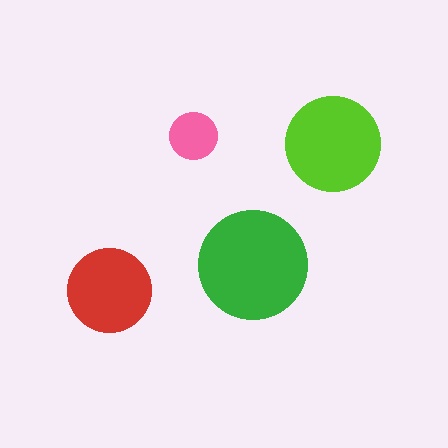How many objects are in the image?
There are 4 objects in the image.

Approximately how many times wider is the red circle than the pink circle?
About 2 times wider.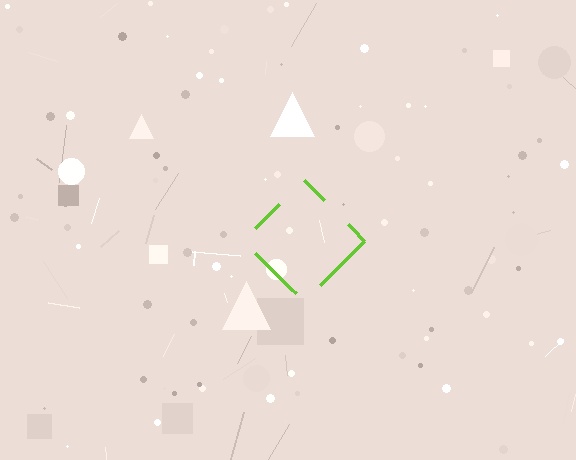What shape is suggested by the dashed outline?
The dashed outline suggests a diamond.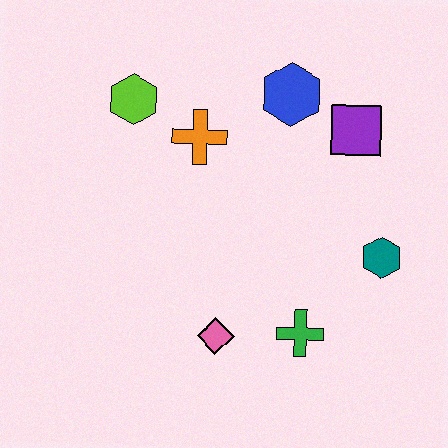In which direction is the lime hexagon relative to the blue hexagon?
The lime hexagon is to the left of the blue hexagon.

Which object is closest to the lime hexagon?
The orange cross is closest to the lime hexagon.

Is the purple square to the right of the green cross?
Yes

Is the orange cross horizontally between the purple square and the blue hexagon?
No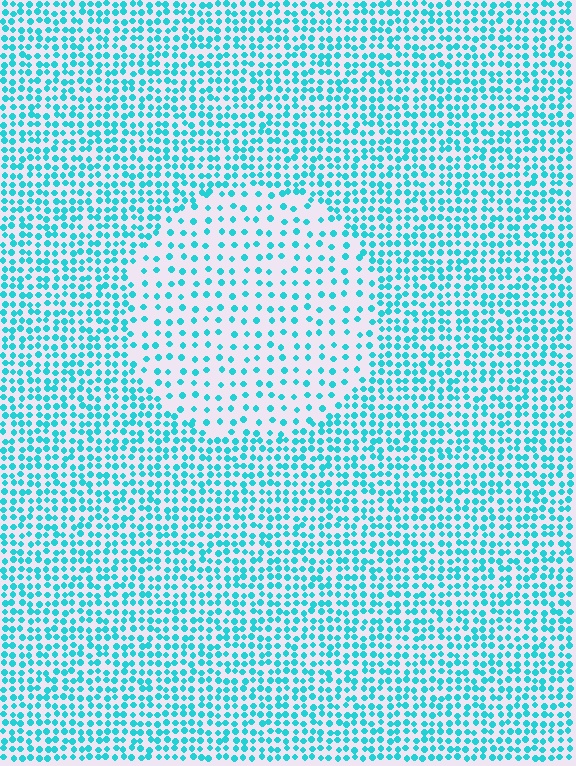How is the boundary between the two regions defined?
The boundary is defined by a change in element density (approximately 2.2x ratio). All elements are the same color, size, and shape.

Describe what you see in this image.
The image contains small cyan elements arranged at two different densities. A circle-shaped region is visible where the elements are less densely packed than the surrounding area.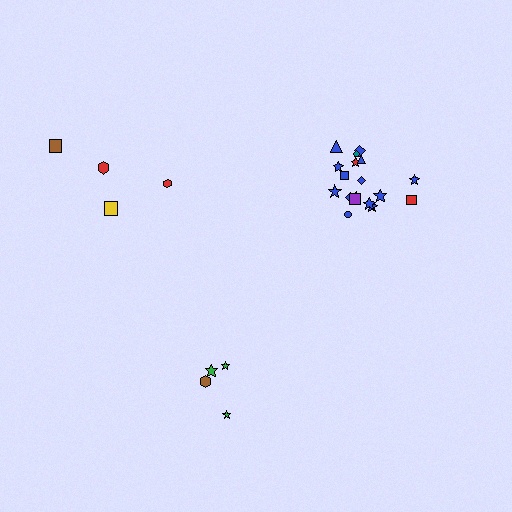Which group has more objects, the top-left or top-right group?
The top-right group.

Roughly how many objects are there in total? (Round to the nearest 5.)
Roughly 25 objects in total.